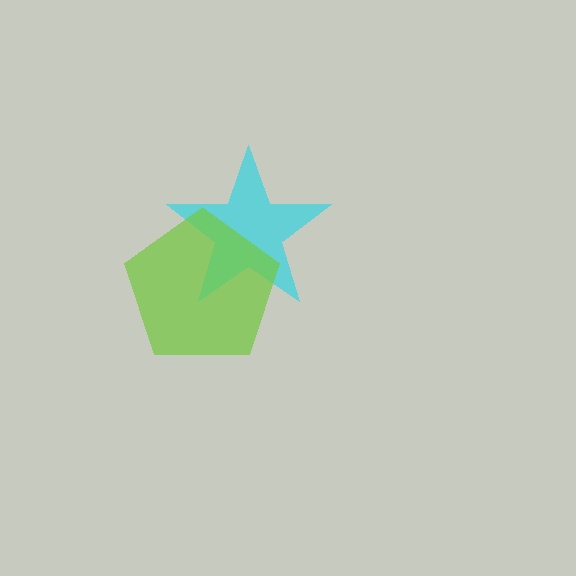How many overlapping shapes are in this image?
There are 2 overlapping shapes in the image.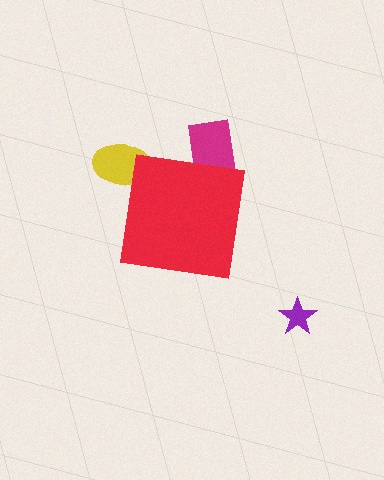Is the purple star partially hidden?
No, the purple star is fully visible.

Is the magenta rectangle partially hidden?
Yes, the magenta rectangle is partially hidden behind the red square.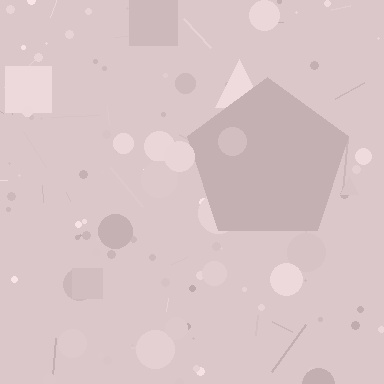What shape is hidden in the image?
A pentagon is hidden in the image.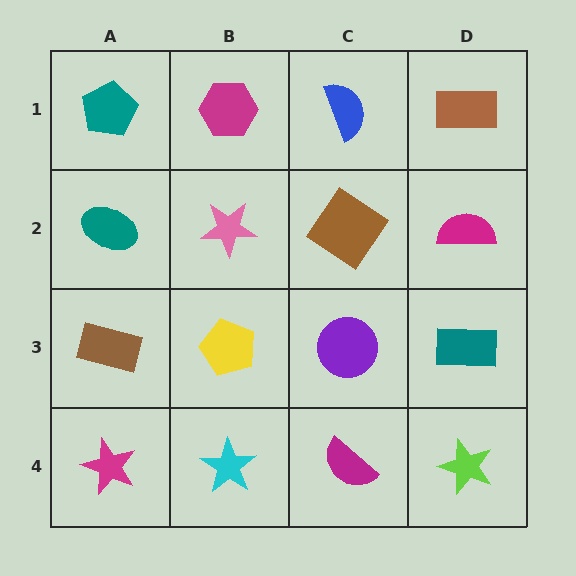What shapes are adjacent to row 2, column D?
A brown rectangle (row 1, column D), a teal rectangle (row 3, column D), a brown diamond (row 2, column C).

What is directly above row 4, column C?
A purple circle.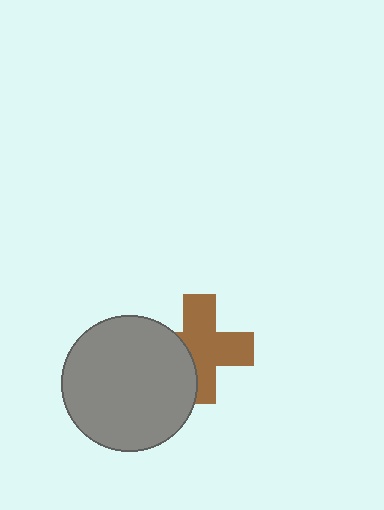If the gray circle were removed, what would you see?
You would see the complete brown cross.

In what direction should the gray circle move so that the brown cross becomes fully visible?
The gray circle should move left. That is the shortest direction to clear the overlap and leave the brown cross fully visible.